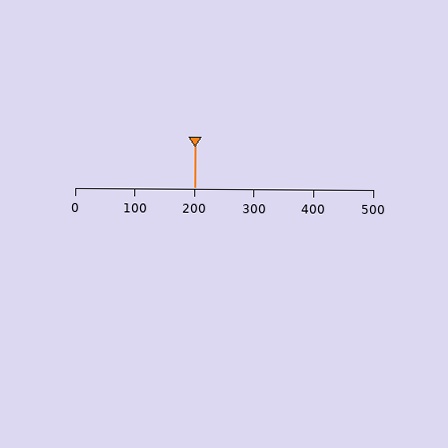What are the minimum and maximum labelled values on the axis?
The axis runs from 0 to 500.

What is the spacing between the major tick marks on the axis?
The major ticks are spaced 100 apart.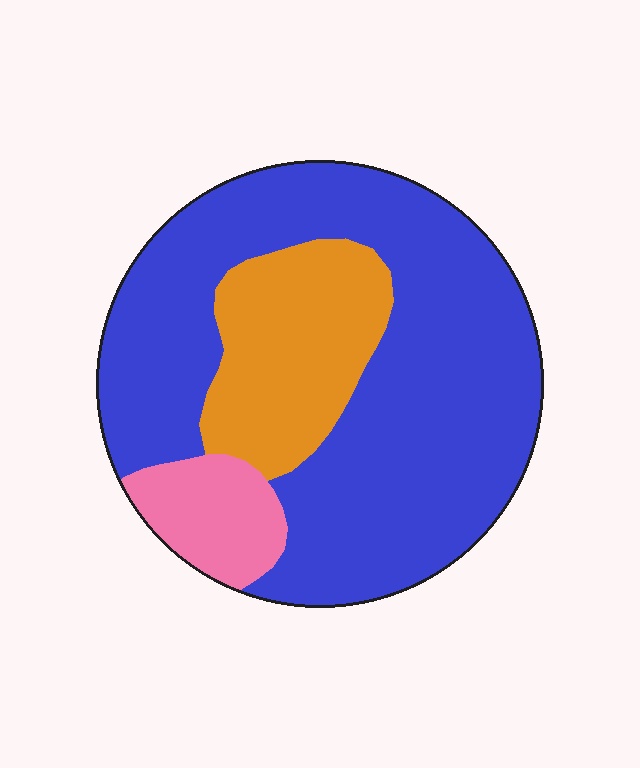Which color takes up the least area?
Pink, at roughly 10%.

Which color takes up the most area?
Blue, at roughly 70%.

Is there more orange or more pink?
Orange.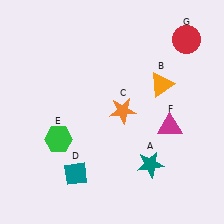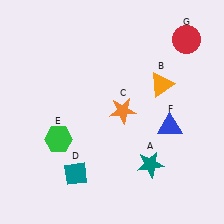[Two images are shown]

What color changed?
The triangle (F) changed from magenta in Image 1 to blue in Image 2.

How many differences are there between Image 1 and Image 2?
There is 1 difference between the two images.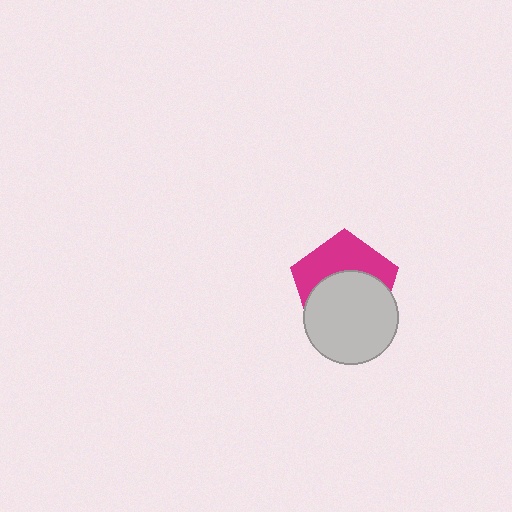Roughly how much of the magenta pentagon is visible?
A small part of it is visible (roughly 44%).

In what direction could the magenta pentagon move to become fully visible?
The magenta pentagon could move up. That would shift it out from behind the light gray circle entirely.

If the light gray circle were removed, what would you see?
You would see the complete magenta pentagon.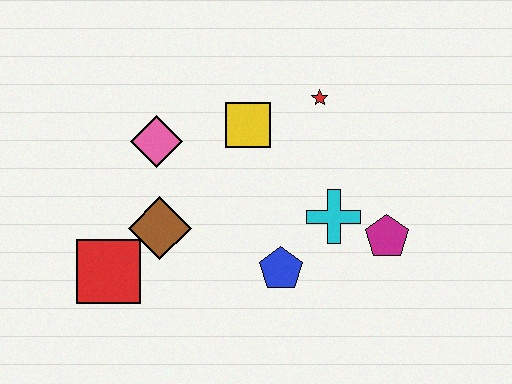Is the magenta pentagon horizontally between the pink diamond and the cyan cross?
No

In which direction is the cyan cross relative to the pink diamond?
The cyan cross is to the right of the pink diamond.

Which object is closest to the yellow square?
The red star is closest to the yellow square.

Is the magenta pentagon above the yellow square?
No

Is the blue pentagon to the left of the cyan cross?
Yes